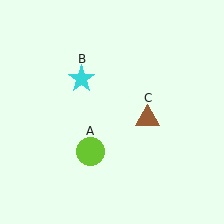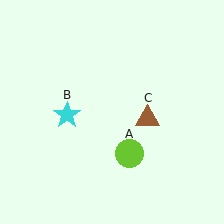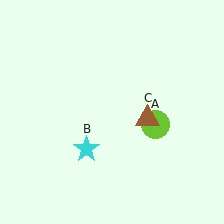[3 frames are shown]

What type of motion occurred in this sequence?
The lime circle (object A), cyan star (object B) rotated counterclockwise around the center of the scene.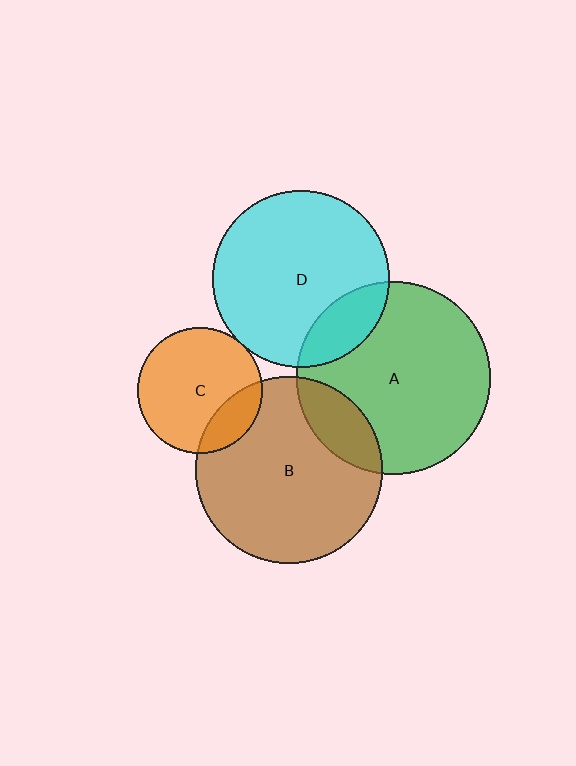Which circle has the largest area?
Circle A (green).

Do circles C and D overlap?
Yes.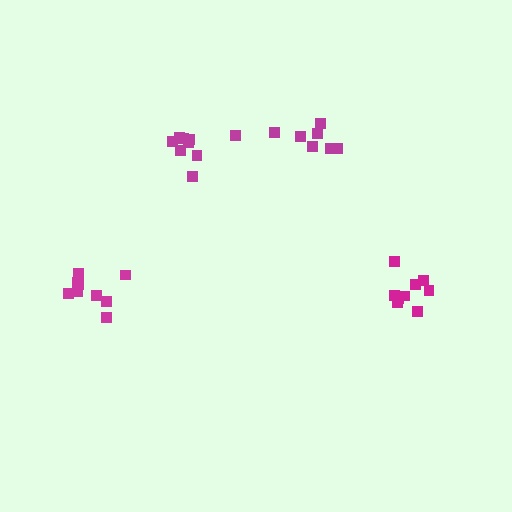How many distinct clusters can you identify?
There are 4 distinct clusters.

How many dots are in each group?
Group 1: 9 dots, Group 2: 9 dots, Group 3: 7 dots, Group 4: 9 dots (34 total).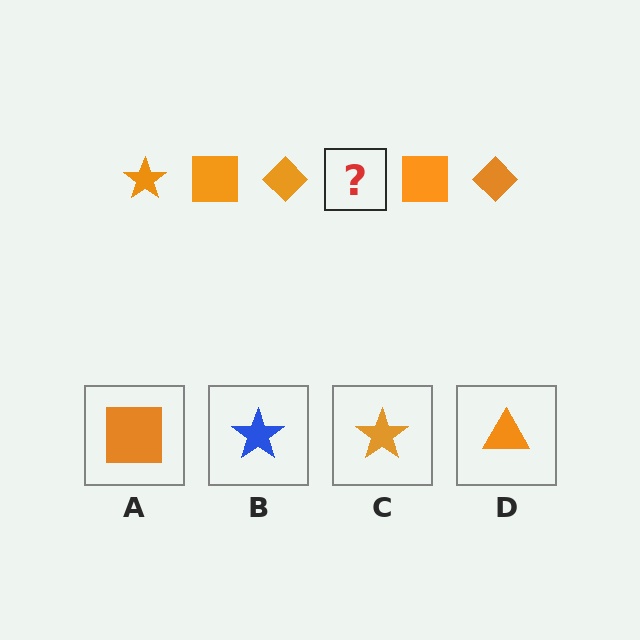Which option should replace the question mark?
Option C.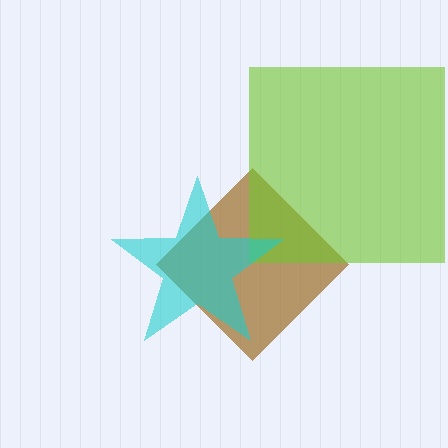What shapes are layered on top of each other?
The layered shapes are: a brown diamond, a lime square, a cyan star.